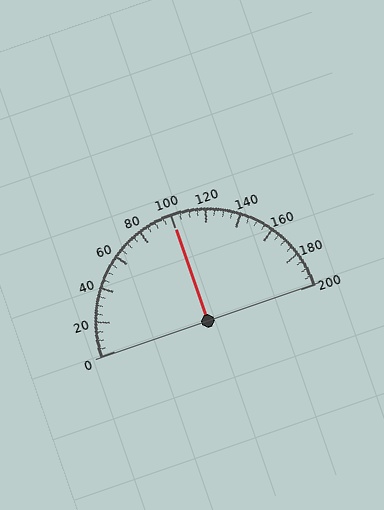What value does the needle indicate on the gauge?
The needle indicates approximately 100.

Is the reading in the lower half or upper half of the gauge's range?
The reading is in the upper half of the range (0 to 200).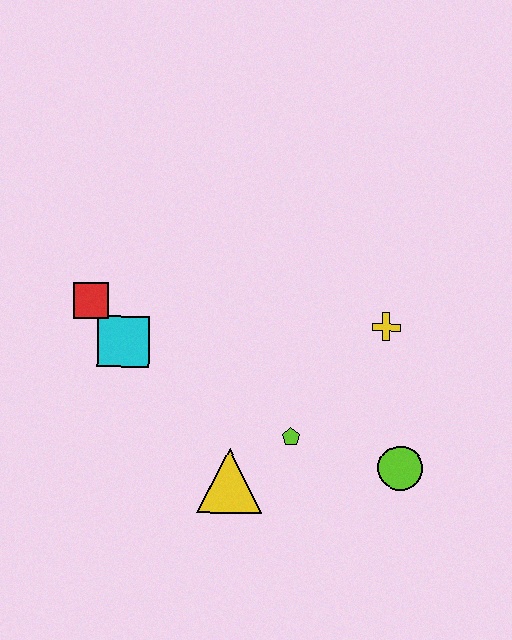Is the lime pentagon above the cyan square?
No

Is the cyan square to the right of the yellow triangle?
No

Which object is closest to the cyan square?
The red square is closest to the cyan square.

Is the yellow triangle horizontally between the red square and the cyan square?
No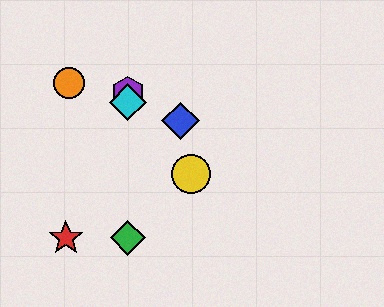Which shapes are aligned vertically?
The green diamond, the purple hexagon, the cyan diamond are aligned vertically.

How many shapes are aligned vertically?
3 shapes (the green diamond, the purple hexagon, the cyan diamond) are aligned vertically.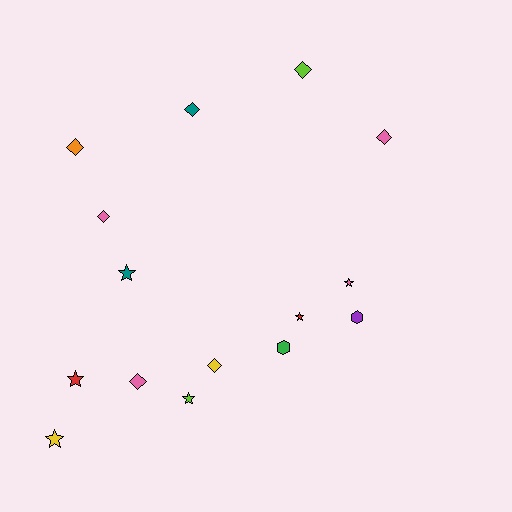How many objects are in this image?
There are 15 objects.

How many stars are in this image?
There are 6 stars.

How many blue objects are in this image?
There are no blue objects.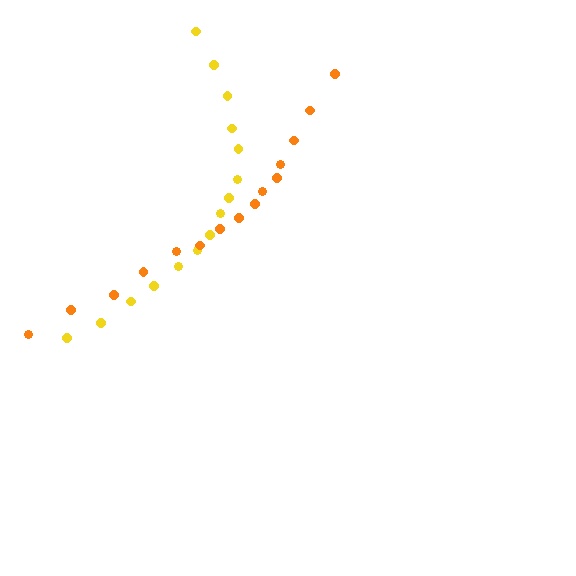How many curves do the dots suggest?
There are 2 distinct paths.